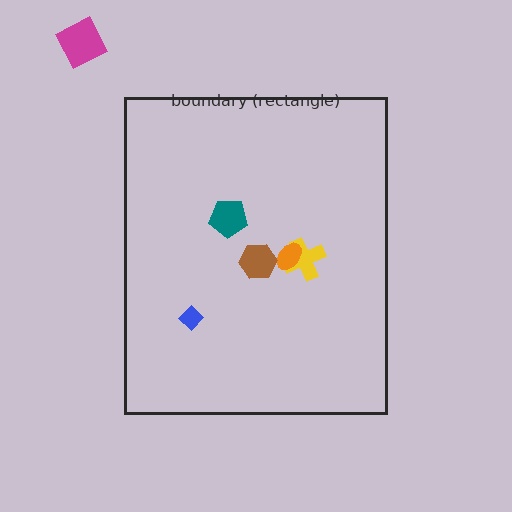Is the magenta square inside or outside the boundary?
Outside.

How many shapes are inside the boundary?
5 inside, 1 outside.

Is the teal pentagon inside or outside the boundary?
Inside.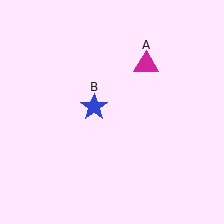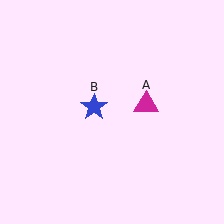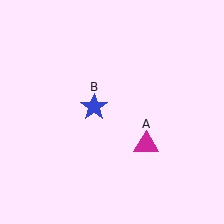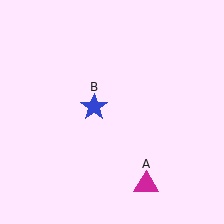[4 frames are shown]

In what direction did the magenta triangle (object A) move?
The magenta triangle (object A) moved down.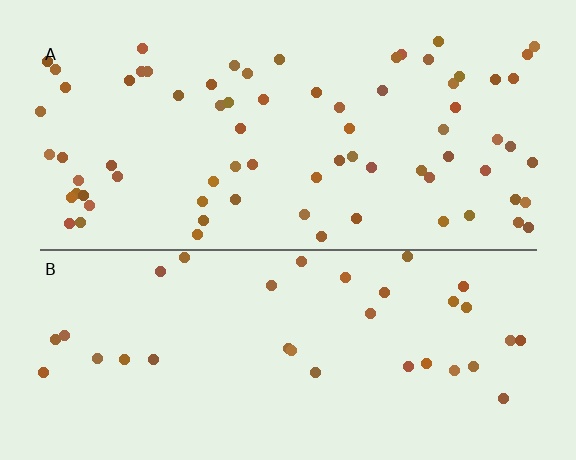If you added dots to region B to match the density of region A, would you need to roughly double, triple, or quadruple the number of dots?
Approximately double.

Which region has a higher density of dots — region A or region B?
A (the top).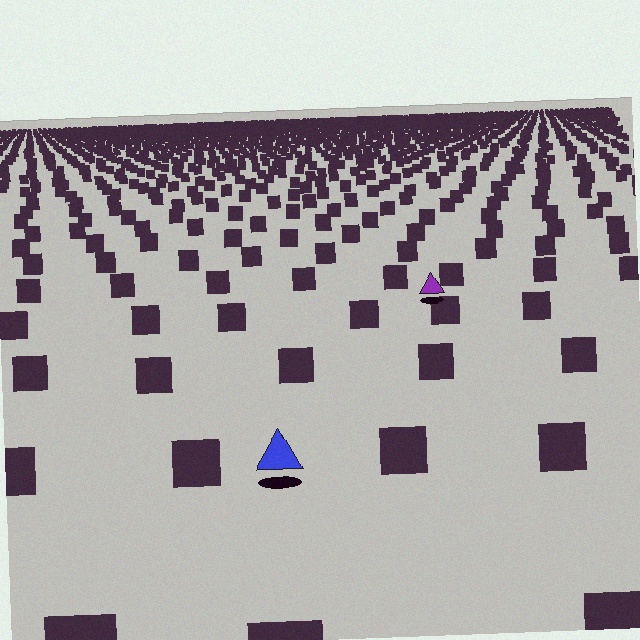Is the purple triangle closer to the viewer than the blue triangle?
No. The blue triangle is closer — you can tell from the texture gradient: the ground texture is coarser near it.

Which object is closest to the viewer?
The blue triangle is closest. The texture marks near it are larger and more spread out.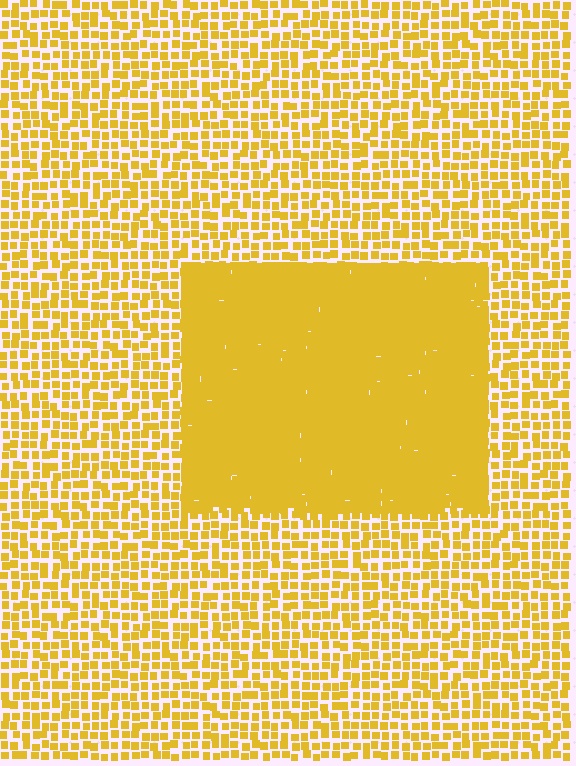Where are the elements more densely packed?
The elements are more densely packed inside the rectangle boundary.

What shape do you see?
I see a rectangle.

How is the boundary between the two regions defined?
The boundary is defined by a change in element density (approximately 2.6x ratio). All elements are the same color, size, and shape.